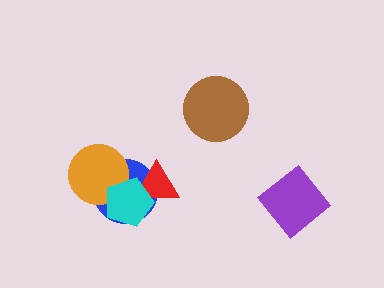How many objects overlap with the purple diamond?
0 objects overlap with the purple diamond.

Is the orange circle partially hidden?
Yes, it is partially covered by another shape.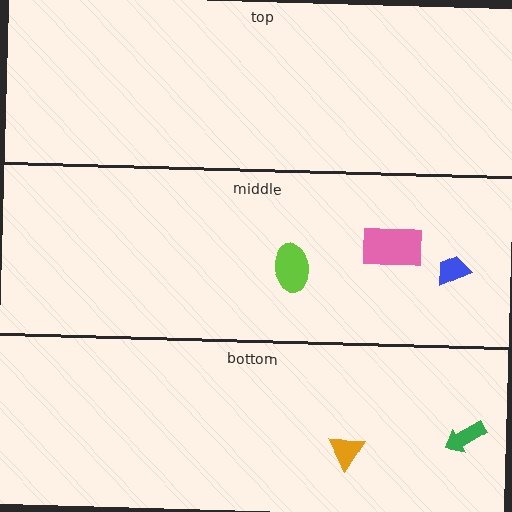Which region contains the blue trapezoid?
The middle region.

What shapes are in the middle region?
The lime ellipse, the pink rectangle, the blue trapezoid.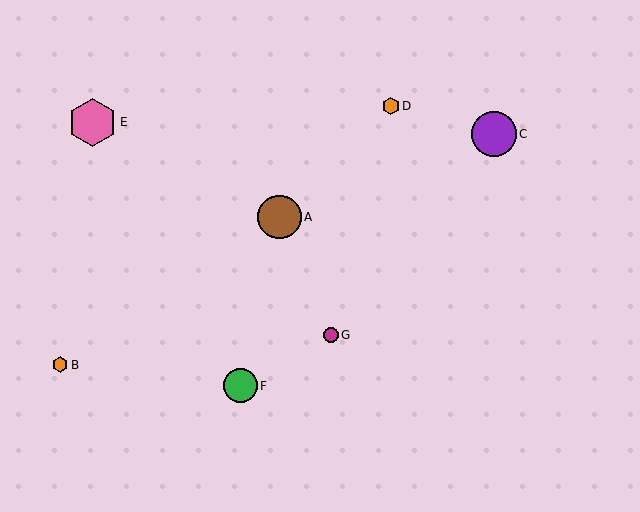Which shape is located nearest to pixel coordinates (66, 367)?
The orange hexagon (labeled B) at (60, 365) is nearest to that location.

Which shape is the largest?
The pink hexagon (labeled E) is the largest.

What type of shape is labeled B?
Shape B is an orange hexagon.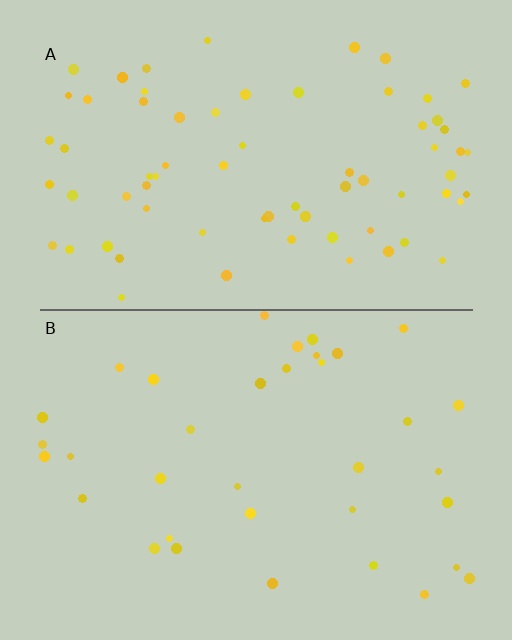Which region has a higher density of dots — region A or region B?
A (the top).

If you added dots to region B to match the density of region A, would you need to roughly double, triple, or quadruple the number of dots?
Approximately double.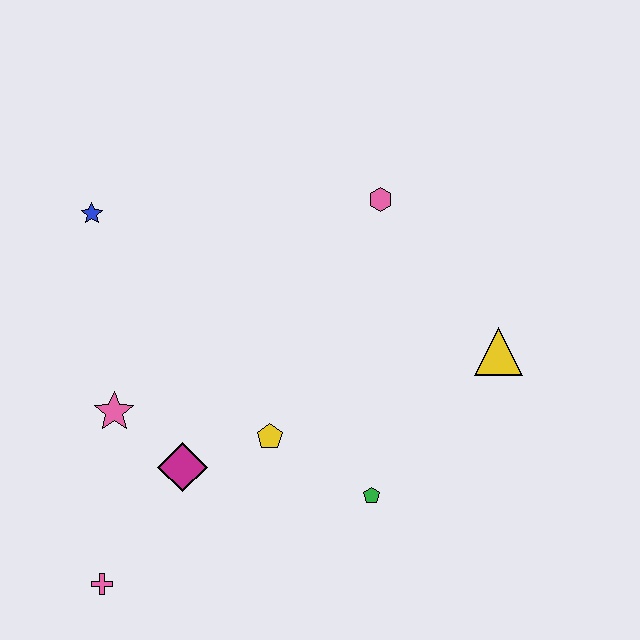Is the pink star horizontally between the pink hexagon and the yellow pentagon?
No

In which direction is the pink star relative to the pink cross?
The pink star is above the pink cross.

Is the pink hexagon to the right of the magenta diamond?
Yes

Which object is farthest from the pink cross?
The pink hexagon is farthest from the pink cross.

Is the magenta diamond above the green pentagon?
Yes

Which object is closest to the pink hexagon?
The yellow triangle is closest to the pink hexagon.